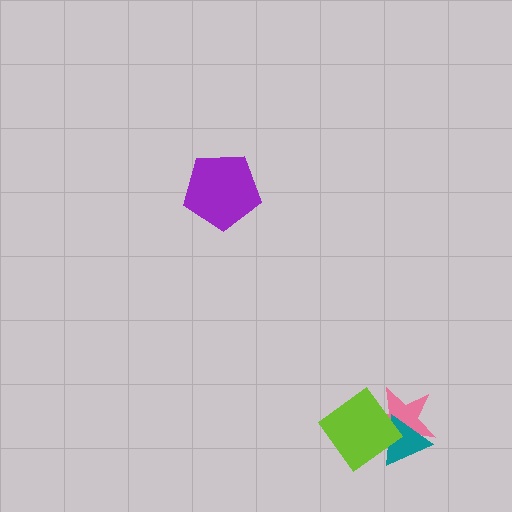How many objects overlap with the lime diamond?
2 objects overlap with the lime diamond.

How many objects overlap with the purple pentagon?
0 objects overlap with the purple pentagon.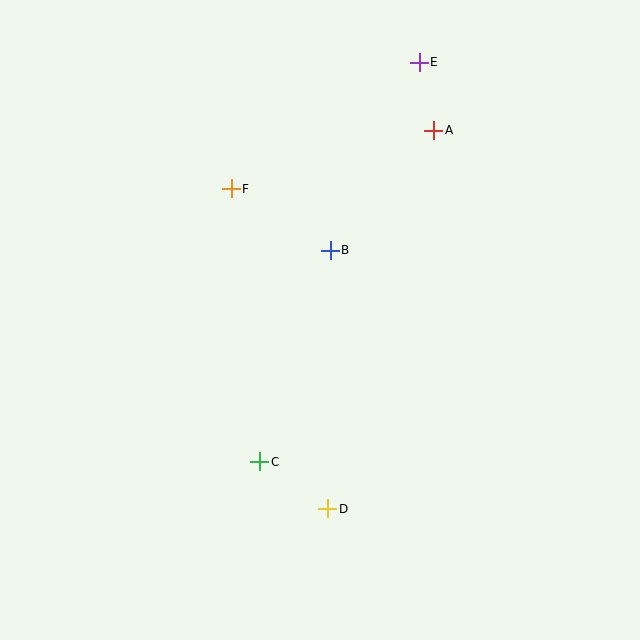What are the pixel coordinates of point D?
Point D is at (328, 509).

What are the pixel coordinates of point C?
Point C is at (260, 462).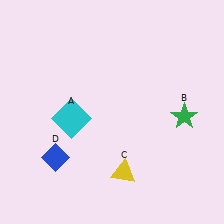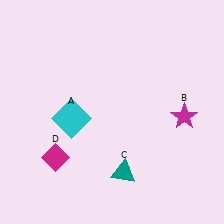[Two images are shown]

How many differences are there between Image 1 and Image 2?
There are 3 differences between the two images.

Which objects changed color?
B changed from green to magenta. C changed from yellow to teal. D changed from blue to magenta.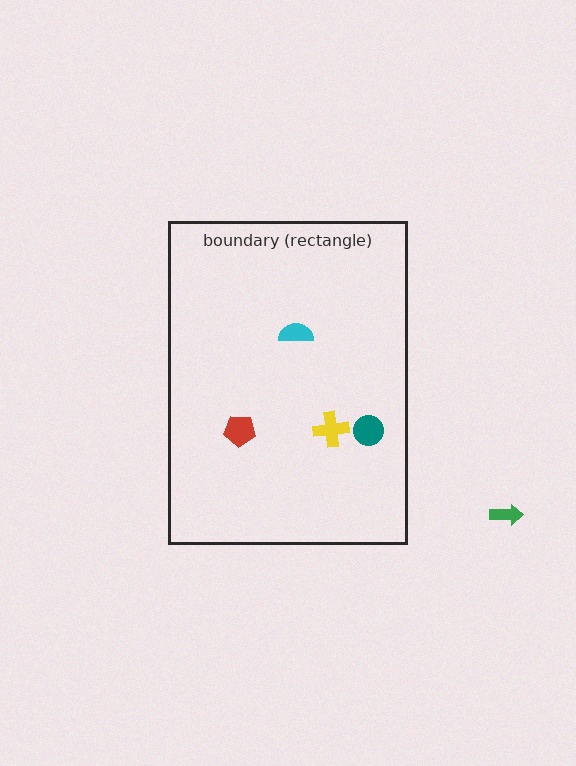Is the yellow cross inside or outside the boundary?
Inside.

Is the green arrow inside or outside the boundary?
Outside.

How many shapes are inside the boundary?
4 inside, 1 outside.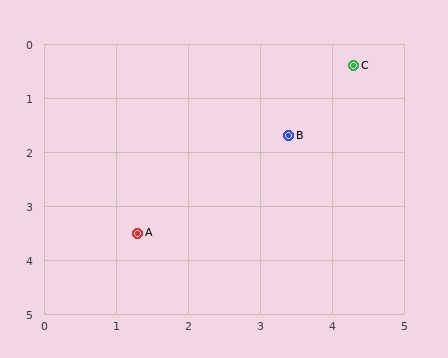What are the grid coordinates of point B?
Point B is at approximately (3.4, 1.7).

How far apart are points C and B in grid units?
Points C and B are about 1.6 grid units apart.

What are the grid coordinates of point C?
Point C is at approximately (4.3, 0.4).